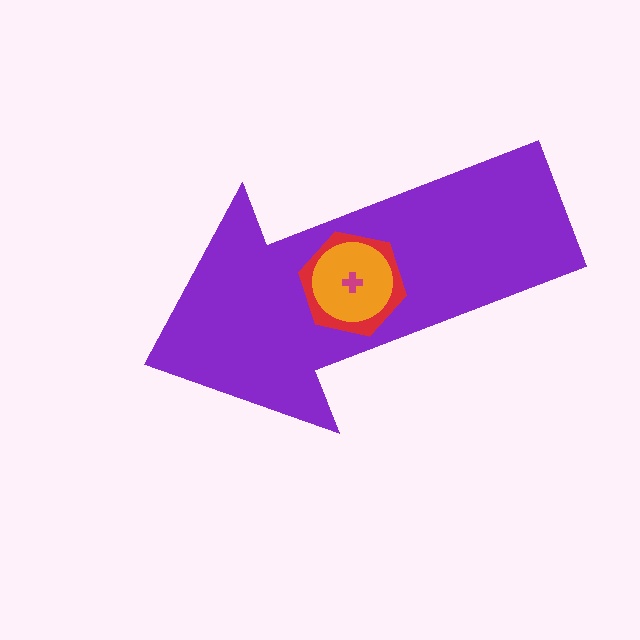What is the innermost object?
The magenta cross.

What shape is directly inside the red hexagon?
The orange circle.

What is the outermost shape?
The purple arrow.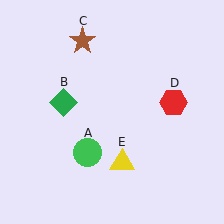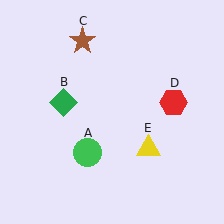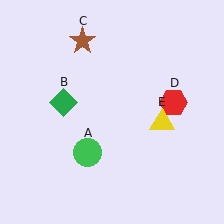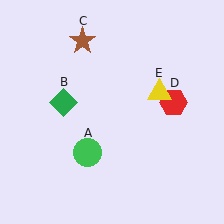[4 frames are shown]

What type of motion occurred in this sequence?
The yellow triangle (object E) rotated counterclockwise around the center of the scene.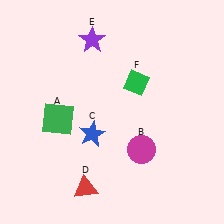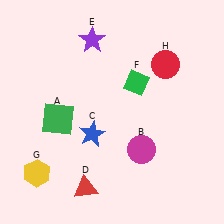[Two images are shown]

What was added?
A yellow hexagon (G), a red circle (H) were added in Image 2.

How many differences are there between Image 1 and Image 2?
There are 2 differences between the two images.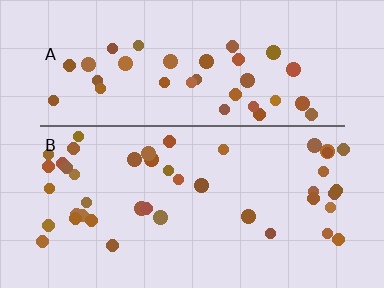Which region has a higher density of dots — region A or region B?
B (the bottom).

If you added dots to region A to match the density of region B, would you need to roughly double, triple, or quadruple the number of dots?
Approximately double.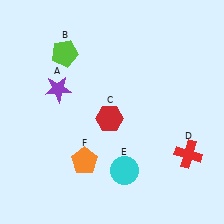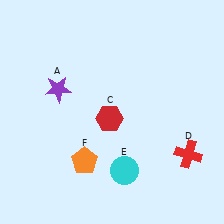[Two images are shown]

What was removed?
The lime pentagon (B) was removed in Image 2.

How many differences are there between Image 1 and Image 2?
There is 1 difference between the two images.